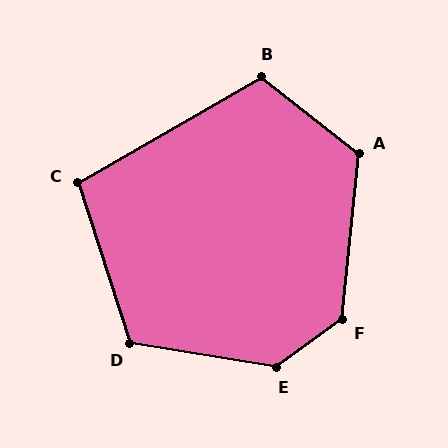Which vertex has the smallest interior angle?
C, at approximately 102 degrees.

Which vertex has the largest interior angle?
E, at approximately 135 degrees.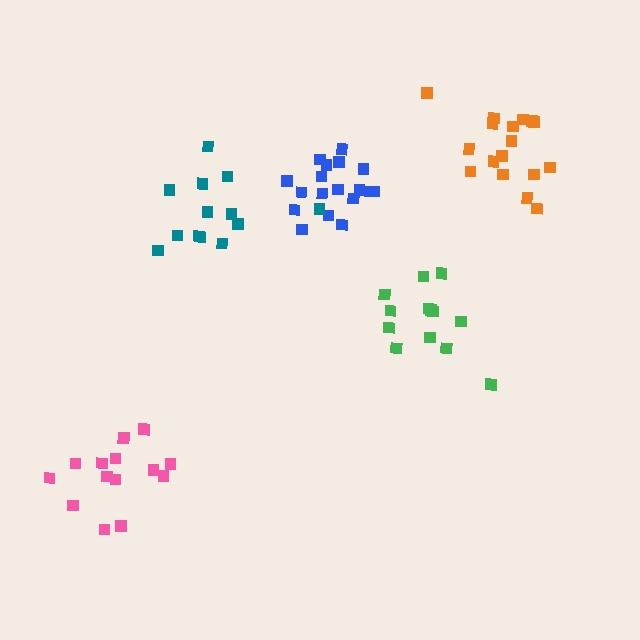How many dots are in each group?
Group 1: 18 dots, Group 2: 14 dots, Group 3: 13 dots, Group 4: 13 dots, Group 5: 18 dots (76 total).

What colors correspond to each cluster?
The clusters are colored: blue, pink, green, teal, orange.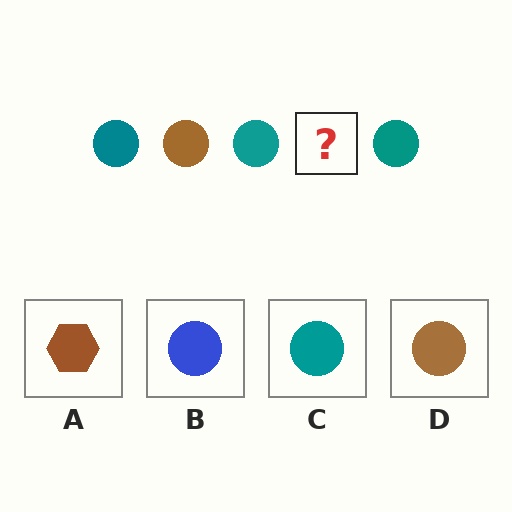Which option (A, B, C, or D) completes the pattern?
D.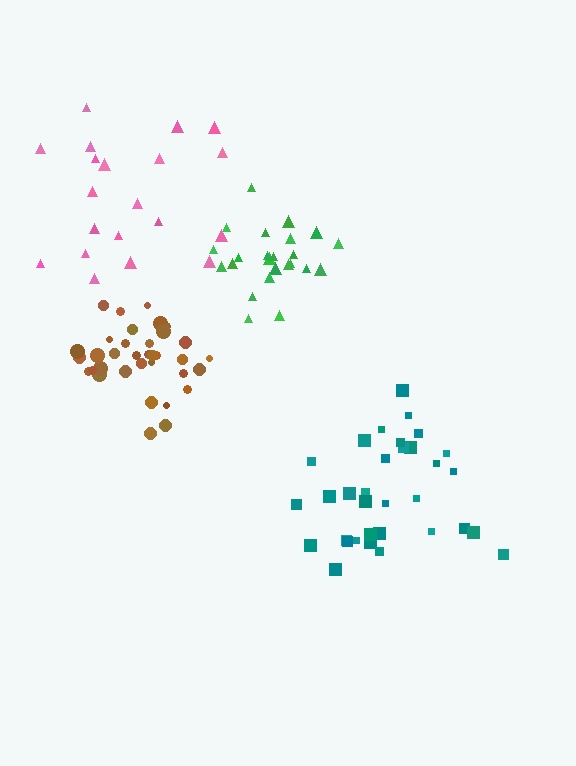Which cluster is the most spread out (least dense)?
Pink.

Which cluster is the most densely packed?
Green.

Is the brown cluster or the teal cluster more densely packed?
Brown.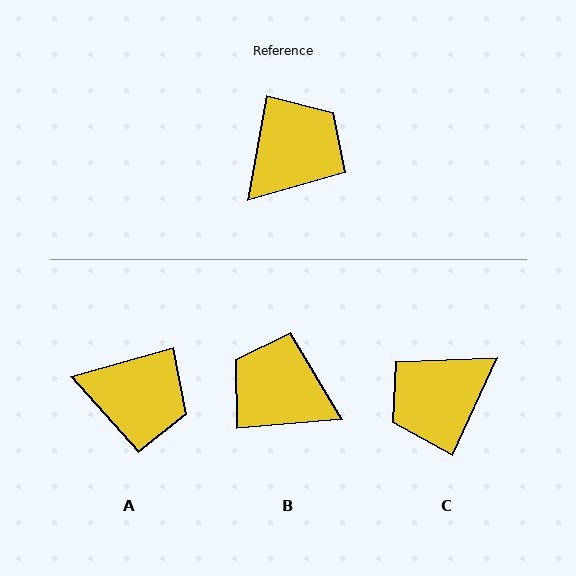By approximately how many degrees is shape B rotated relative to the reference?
Approximately 105 degrees counter-clockwise.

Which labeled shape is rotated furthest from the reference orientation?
C, about 166 degrees away.